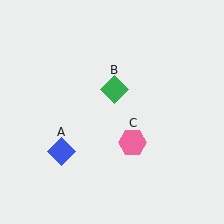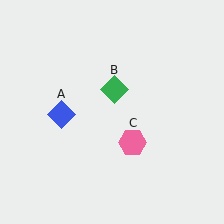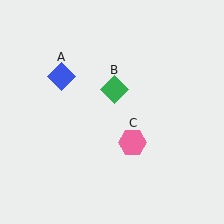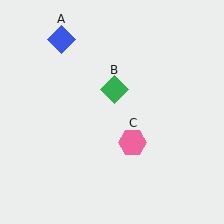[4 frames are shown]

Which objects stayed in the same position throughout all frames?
Green diamond (object B) and pink hexagon (object C) remained stationary.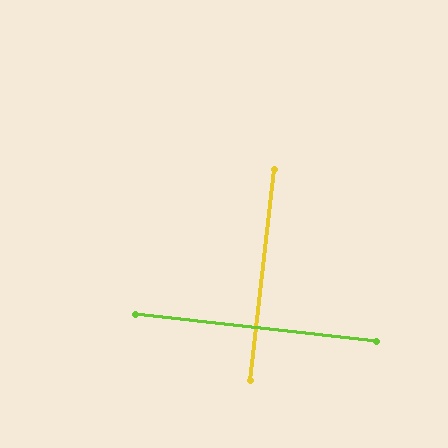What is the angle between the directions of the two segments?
Approximately 90 degrees.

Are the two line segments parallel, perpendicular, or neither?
Perpendicular — they meet at approximately 90°.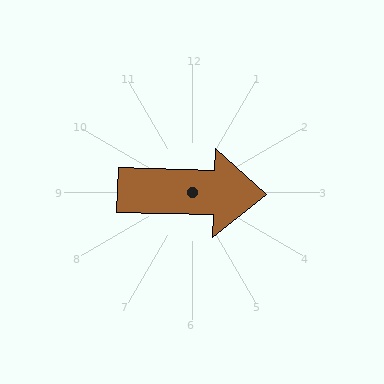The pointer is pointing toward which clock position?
Roughly 3 o'clock.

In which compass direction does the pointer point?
East.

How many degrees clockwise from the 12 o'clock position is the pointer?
Approximately 92 degrees.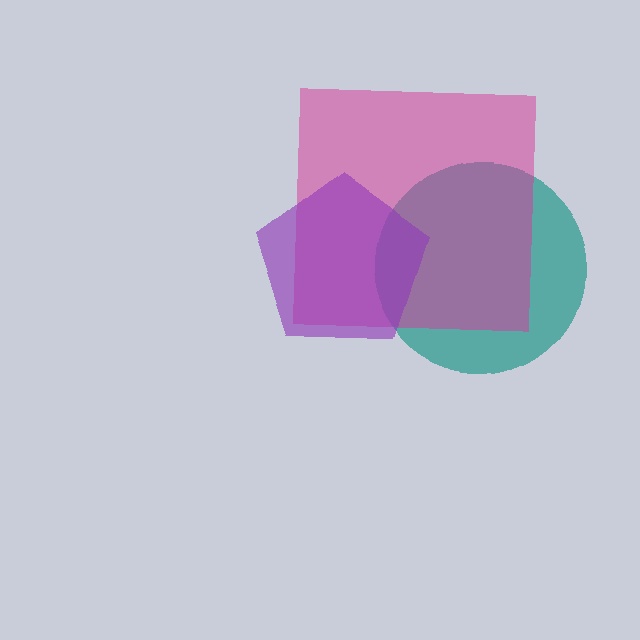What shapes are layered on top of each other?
The layered shapes are: a teal circle, a magenta square, a purple pentagon.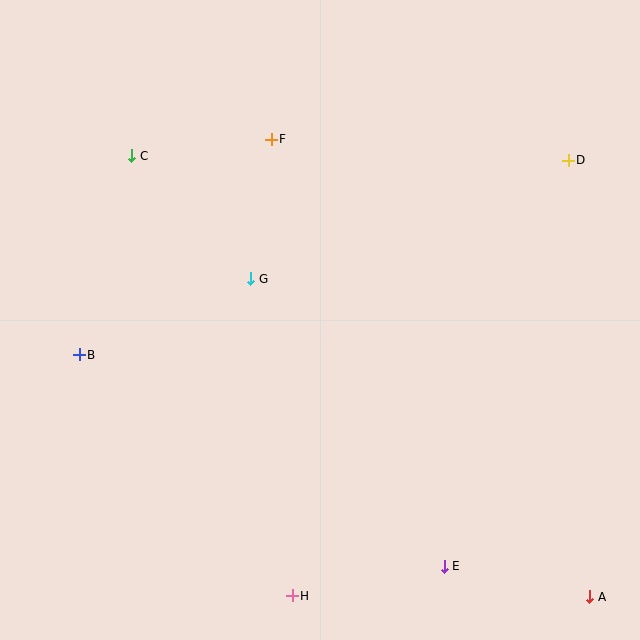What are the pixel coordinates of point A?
Point A is at (590, 597).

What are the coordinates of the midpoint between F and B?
The midpoint between F and B is at (175, 247).